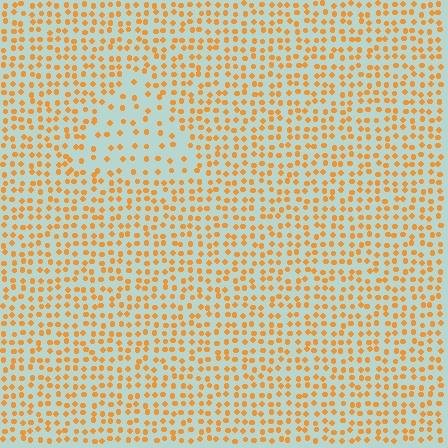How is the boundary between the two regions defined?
The boundary is defined by a change in element density (approximately 2.1x ratio). All elements are the same color, size, and shape.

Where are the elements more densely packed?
The elements are more densely packed outside the triangle boundary.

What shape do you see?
I see a triangle.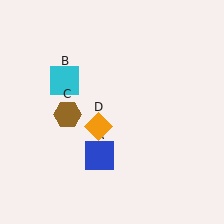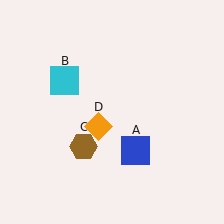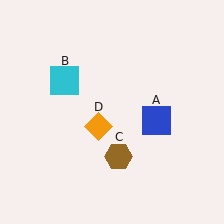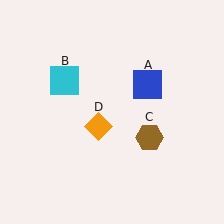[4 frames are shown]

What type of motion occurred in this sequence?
The blue square (object A), brown hexagon (object C) rotated counterclockwise around the center of the scene.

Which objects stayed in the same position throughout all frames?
Cyan square (object B) and orange diamond (object D) remained stationary.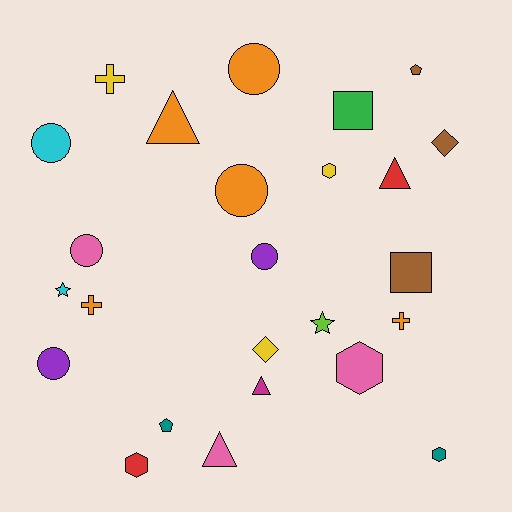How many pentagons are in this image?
There are 2 pentagons.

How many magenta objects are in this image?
There is 1 magenta object.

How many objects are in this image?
There are 25 objects.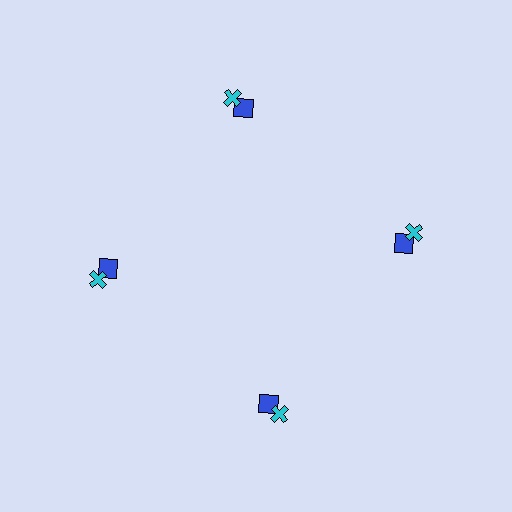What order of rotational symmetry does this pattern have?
This pattern has 4-fold rotational symmetry.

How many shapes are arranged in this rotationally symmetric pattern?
There are 8 shapes, arranged in 4 groups of 2.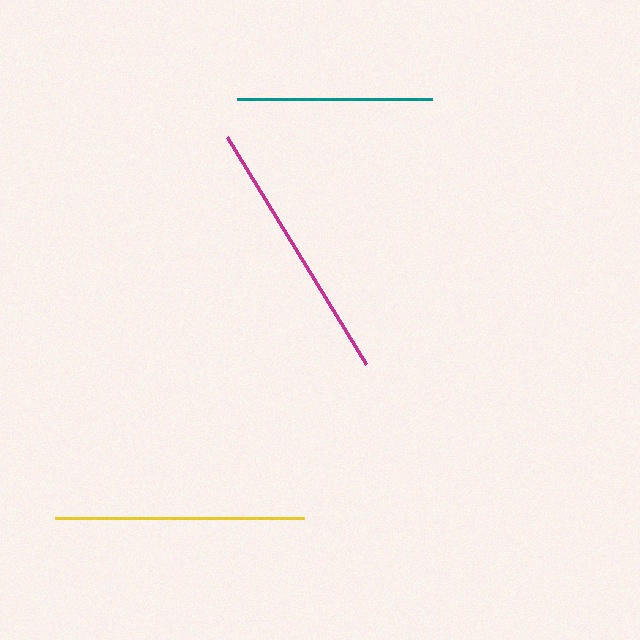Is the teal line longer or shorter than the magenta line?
The magenta line is longer than the teal line.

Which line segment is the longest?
The magenta line is the longest at approximately 267 pixels.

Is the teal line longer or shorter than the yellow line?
The yellow line is longer than the teal line.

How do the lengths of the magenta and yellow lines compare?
The magenta and yellow lines are approximately the same length.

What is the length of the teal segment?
The teal segment is approximately 195 pixels long.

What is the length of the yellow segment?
The yellow segment is approximately 250 pixels long.